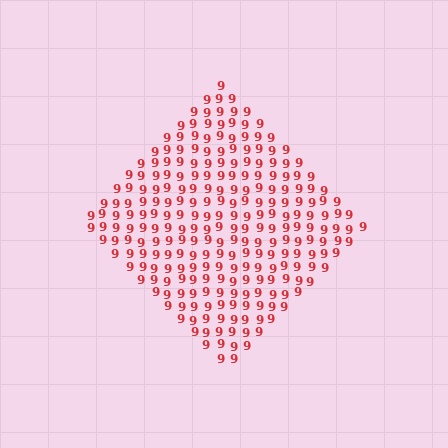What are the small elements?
The small elements are digit 9's.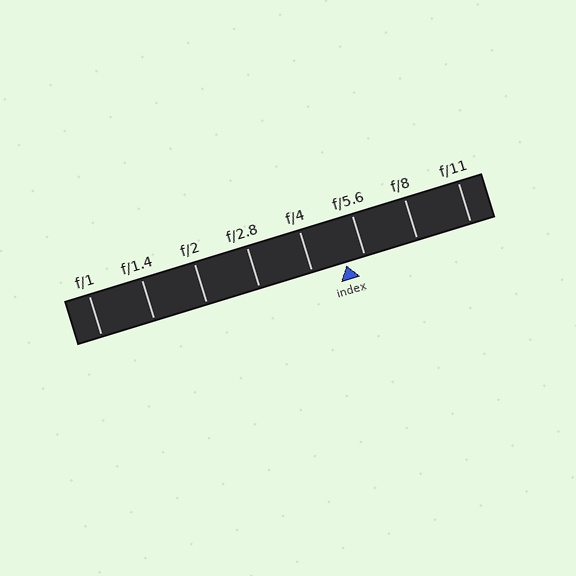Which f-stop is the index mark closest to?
The index mark is closest to f/5.6.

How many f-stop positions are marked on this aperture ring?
There are 8 f-stop positions marked.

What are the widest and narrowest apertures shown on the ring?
The widest aperture shown is f/1 and the narrowest is f/11.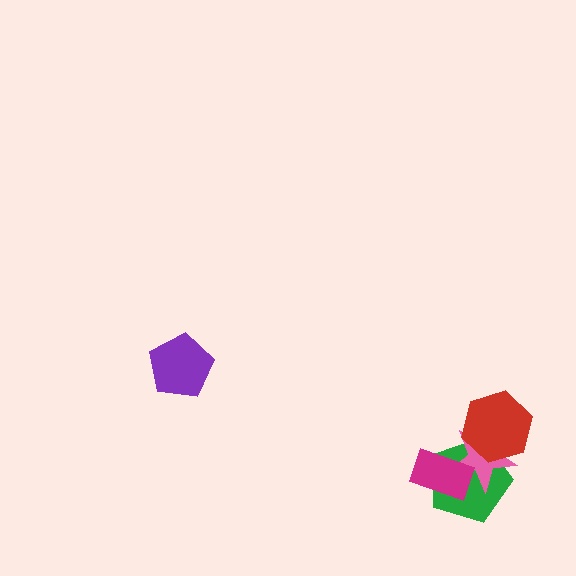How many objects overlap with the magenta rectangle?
2 objects overlap with the magenta rectangle.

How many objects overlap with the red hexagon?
2 objects overlap with the red hexagon.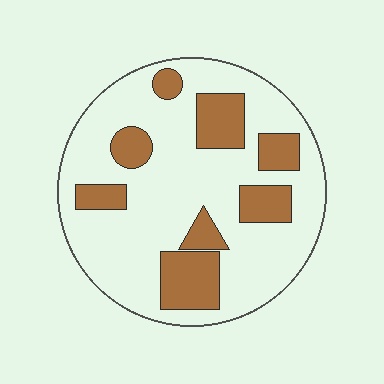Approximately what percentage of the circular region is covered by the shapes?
Approximately 25%.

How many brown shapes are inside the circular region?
8.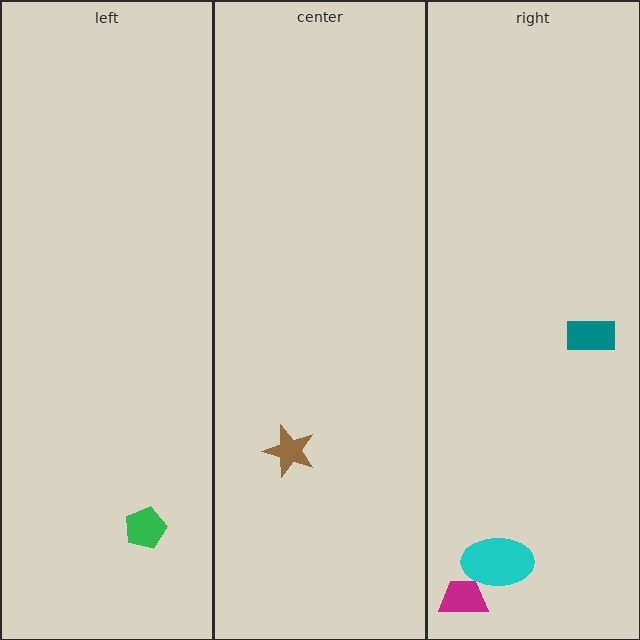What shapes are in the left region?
The green pentagon.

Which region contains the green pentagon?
The left region.